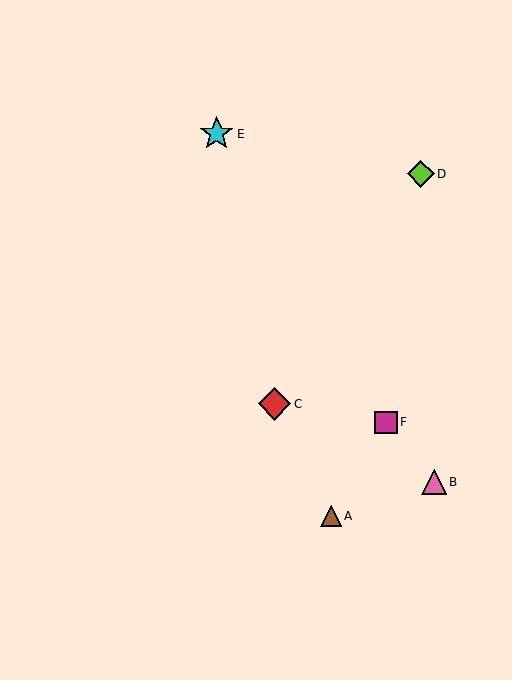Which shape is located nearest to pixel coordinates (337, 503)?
The brown triangle (labeled A) at (331, 516) is nearest to that location.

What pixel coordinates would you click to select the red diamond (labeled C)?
Click at (274, 404) to select the red diamond C.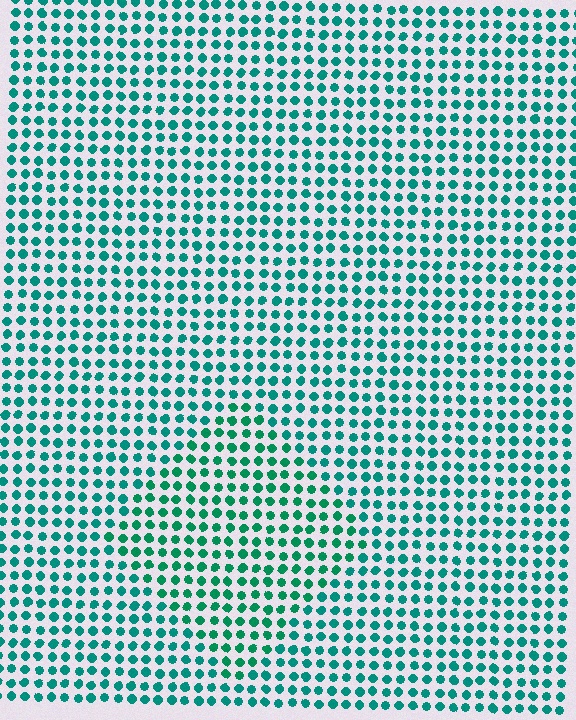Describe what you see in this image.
The image is filled with small teal elements in a uniform arrangement. A diamond-shaped region is visible where the elements are tinted to a slightly different hue, forming a subtle color boundary.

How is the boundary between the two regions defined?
The boundary is defined purely by a slight shift in hue (about 17 degrees). Spacing, size, and orientation are identical on both sides.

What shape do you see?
I see a diamond.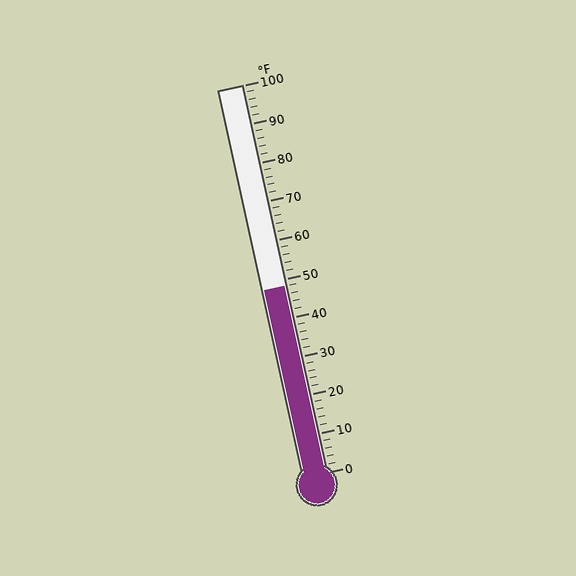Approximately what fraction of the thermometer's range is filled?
The thermometer is filled to approximately 50% of its range.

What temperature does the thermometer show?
The thermometer shows approximately 48°F.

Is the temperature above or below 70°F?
The temperature is below 70°F.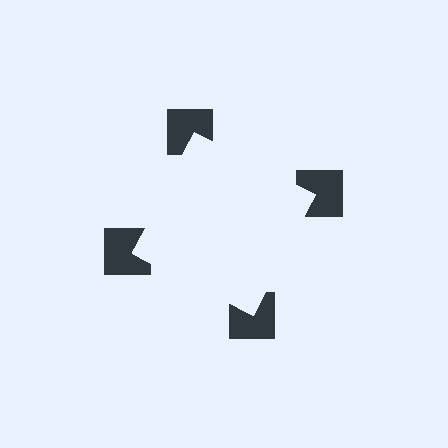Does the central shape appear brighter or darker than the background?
It typically appears slightly brighter than the background, even though no actual brightness change is drawn.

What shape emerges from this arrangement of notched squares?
An illusory square — its edges are inferred from the aligned wedge cuts in the notched squares, not physically drawn.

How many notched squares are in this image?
There are 4 — one at each vertex of the illusory square.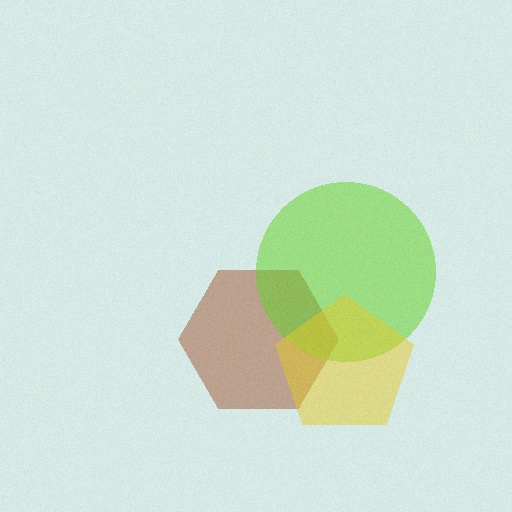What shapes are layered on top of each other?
The layered shapes are: a brown hexagon, a lime circle, a yellow pentagon.